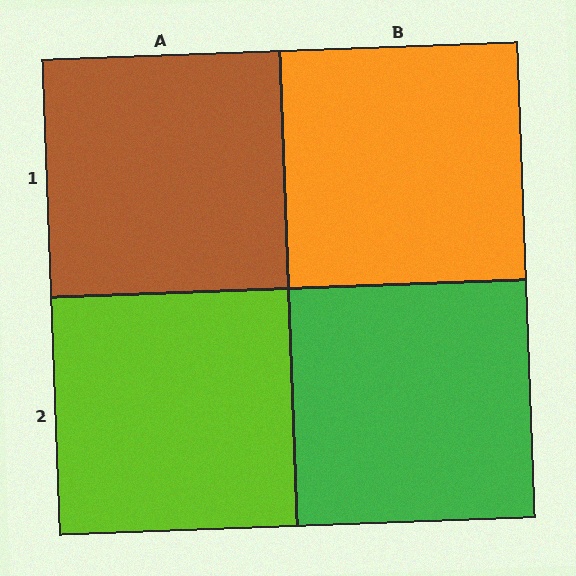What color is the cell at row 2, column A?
Lime.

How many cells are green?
1 cell is green.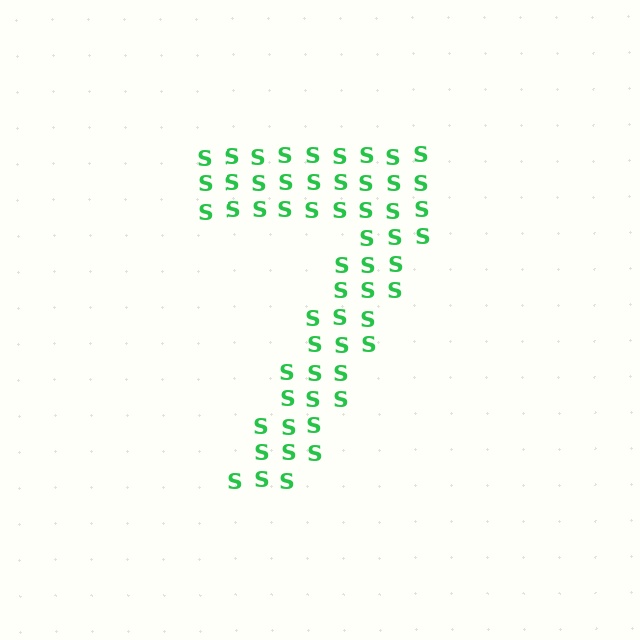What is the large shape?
The large shape is the digit 7.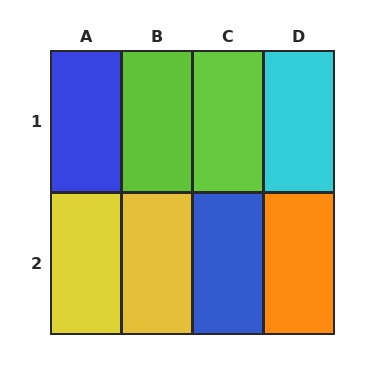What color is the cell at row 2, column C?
Blue.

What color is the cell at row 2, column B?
Yellow.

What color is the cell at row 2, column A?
Yellow.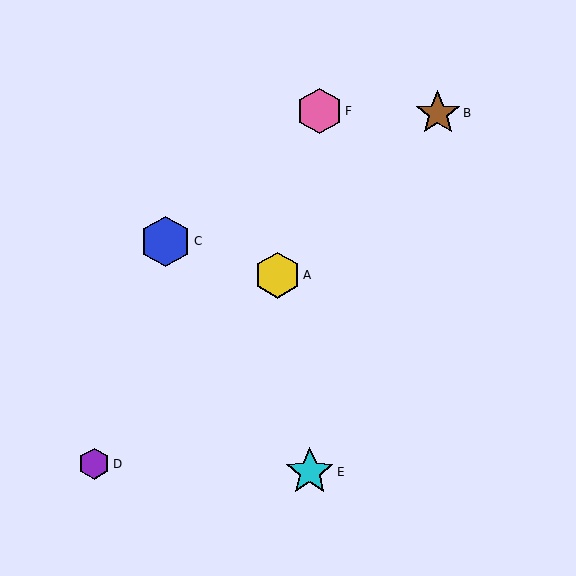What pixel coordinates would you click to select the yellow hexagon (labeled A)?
Click at (277, 275) to select the yellow hexagon A.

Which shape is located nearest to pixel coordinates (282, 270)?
The yellow hexagon (labeled A) at (277, 275) is nearest to that location.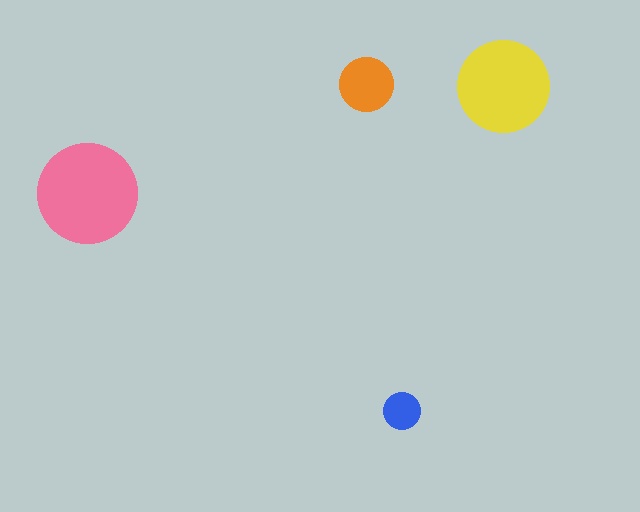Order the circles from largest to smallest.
the pink one, the yellow one, the orange one, the blue one.